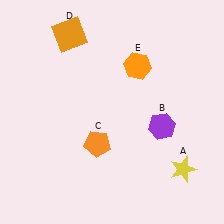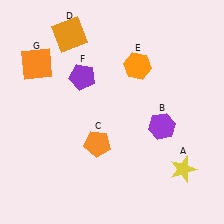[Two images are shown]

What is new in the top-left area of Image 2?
An orange square (G) was added in the top-left area of Image 2.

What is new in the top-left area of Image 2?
A purple pentagon (F) was added in the top-left area of Image 2.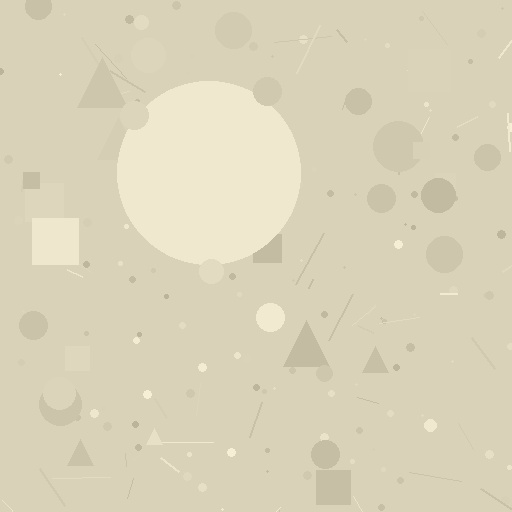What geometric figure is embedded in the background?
A circle is embedded in the background.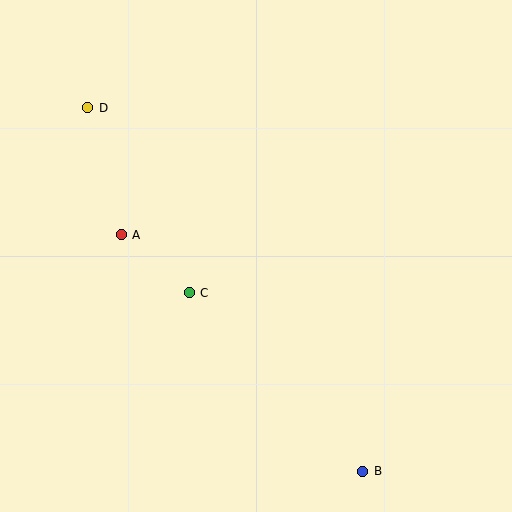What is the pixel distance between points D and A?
The distance between D and A is 131 pixels.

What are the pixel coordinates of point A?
Point A is at (121, 235).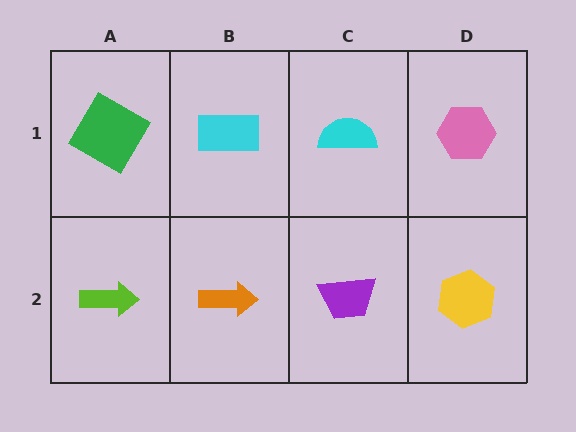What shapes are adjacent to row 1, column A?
A lime arrow (row 2, column A), a cyan rectangle (row 1, column B).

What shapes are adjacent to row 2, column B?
A cyan rectangle (row 1, column B), a lime arrow (row 2, column A), a purple trapezoid (row 2, column C).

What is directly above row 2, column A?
A green diamond.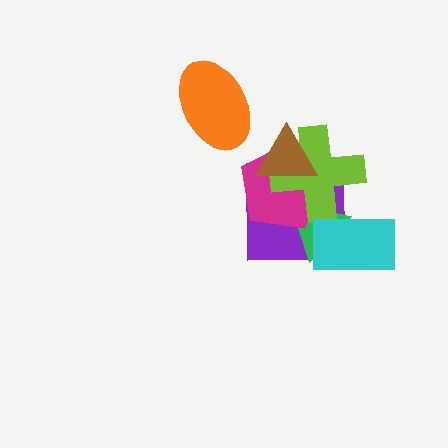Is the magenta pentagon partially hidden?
Yes, it is partially covered by another shape.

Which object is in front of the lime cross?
The brown triangle is in front of the lime cross.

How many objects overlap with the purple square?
5 objects overlap with the purple square.